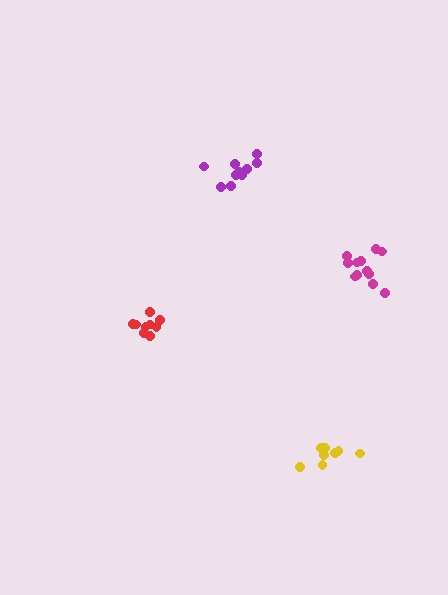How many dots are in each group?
Group 1: 10 dots, Group 2: 12 dots, Group 3: 8 dots, Group 4: 9 dots (39 total).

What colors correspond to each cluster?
The clusters are colored: purple, magenta, yellow, red.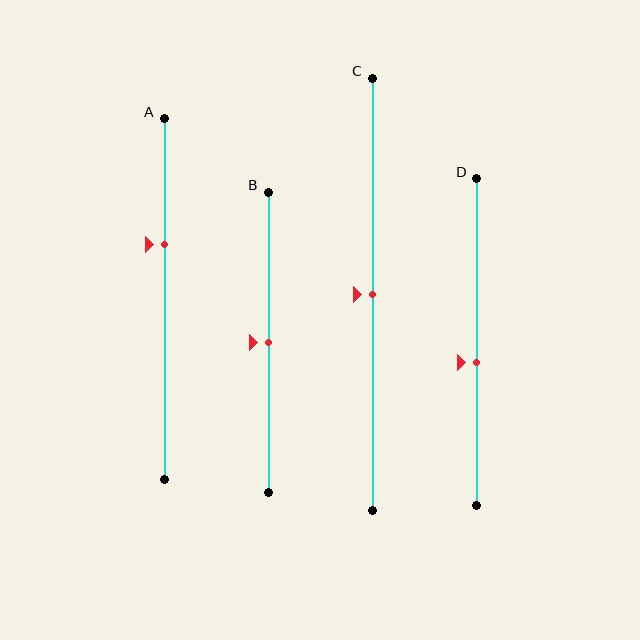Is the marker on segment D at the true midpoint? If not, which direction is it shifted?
No, the marker on segment D is shifted downward by about 6% of the segment length.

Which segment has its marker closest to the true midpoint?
Segment B has its marker closest to the true midpoint.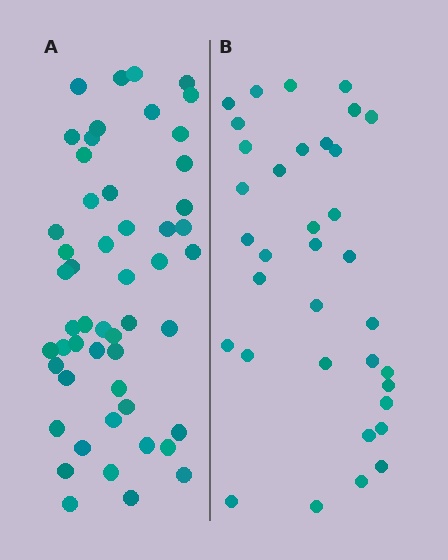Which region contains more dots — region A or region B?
Region A (the left region) has more dots.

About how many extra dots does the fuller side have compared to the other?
Region A has approximately 15 more dots than region B.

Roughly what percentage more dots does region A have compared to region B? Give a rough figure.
About 50% more.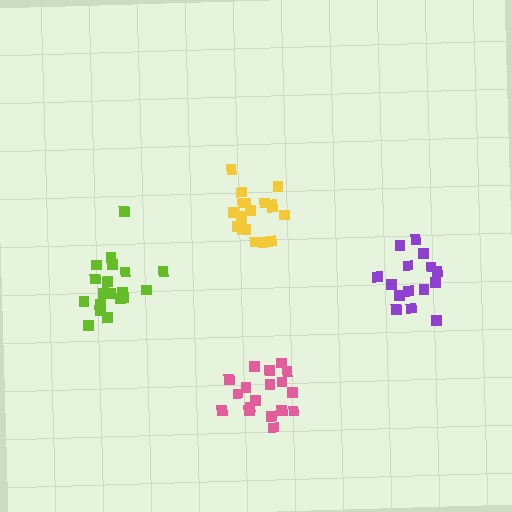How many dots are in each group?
Group 1: 18 dots, Group 2: 19 dots, Group 3: 19 dots, Group 4: 15 dots (71 total).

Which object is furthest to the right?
The purple cluster is rightmost.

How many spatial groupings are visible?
There are 4 spatial groupings.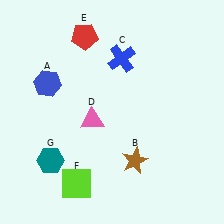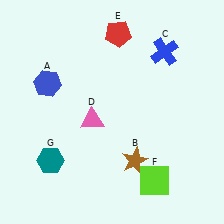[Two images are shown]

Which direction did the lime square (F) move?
The lime square (F) moved right.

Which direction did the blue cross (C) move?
The blue cross (C) moved right.